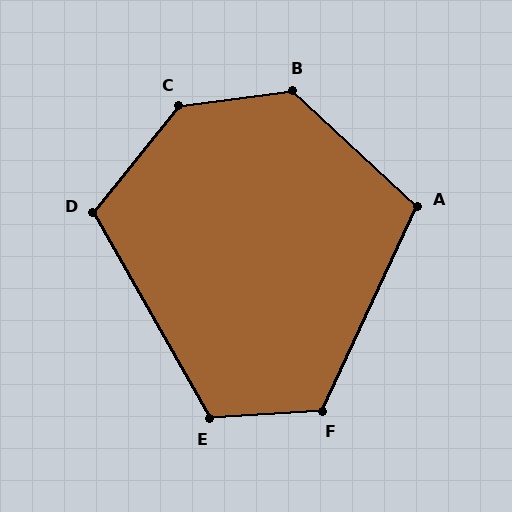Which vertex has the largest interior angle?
C, at approximately 136 degrees.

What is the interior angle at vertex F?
Approximately 118 degrees (obtuse).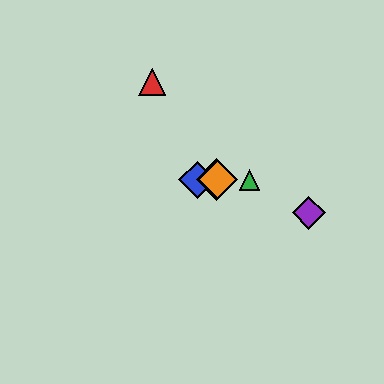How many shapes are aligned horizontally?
4 shapes (the blue diamond, the green triangle, the yellow diamond, the orange diamond) are aligned horizontally.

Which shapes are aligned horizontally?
The blue diamond, the green triangle, the yellow diamond, the orange diamond are aligned horizontally.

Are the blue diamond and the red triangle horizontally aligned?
No, the blue diamond is at y≈180 and the red triangle is at y≈82.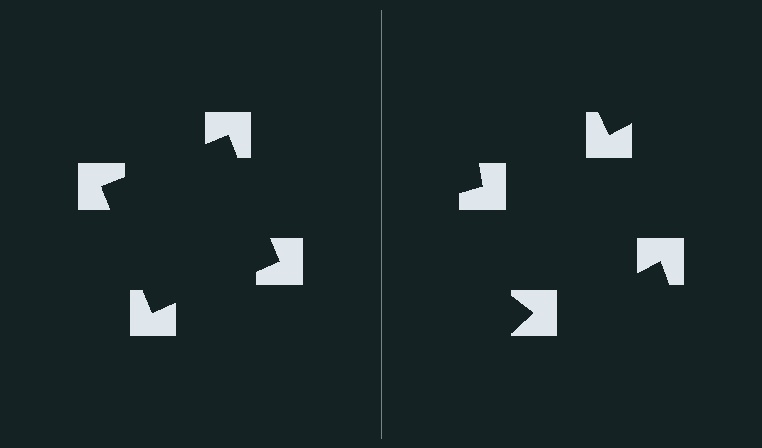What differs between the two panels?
The notched squares are positioned identically on both sides; only the wedge orientations differ. On the left they align to a square; on the right they are misaligned.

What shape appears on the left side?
An illusory square.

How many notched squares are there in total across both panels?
8 — 4 on each side.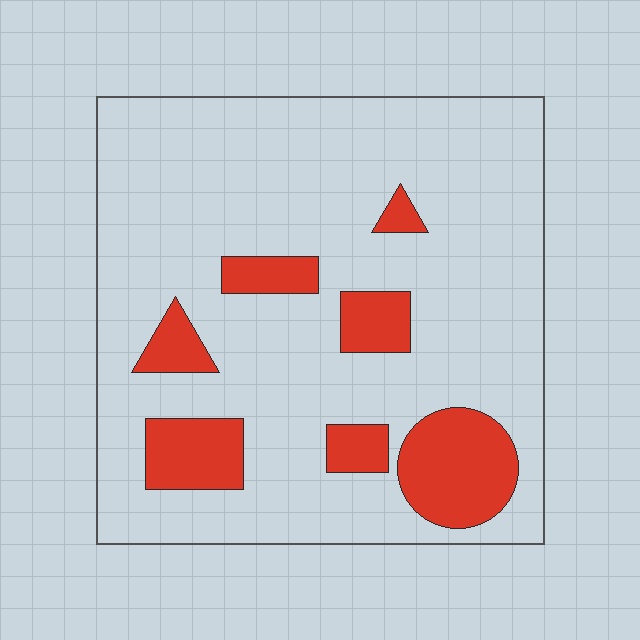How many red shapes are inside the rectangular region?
7.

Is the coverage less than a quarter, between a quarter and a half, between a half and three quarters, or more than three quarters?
Less than a quarter.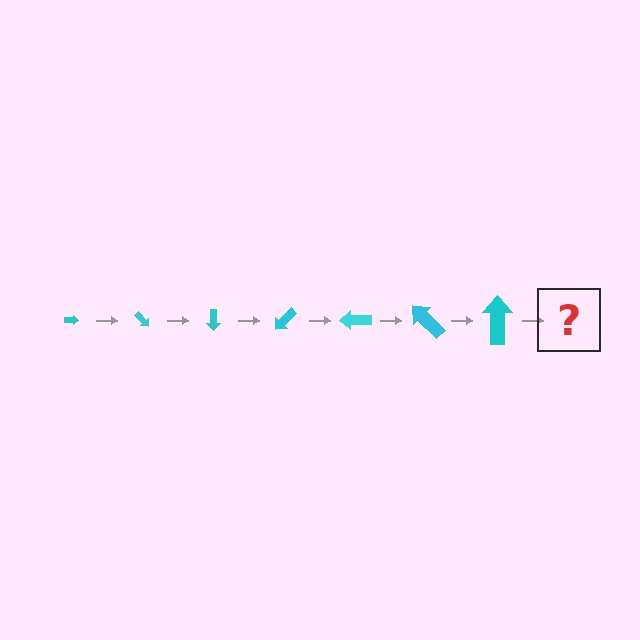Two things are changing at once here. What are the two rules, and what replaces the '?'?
The two rules are that the arrow grows larger each step and it rotates 45 degrees each step. The '?' should be an arrow, larger than the previous one and rotated 315 degrees from the start.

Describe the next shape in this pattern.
It should be an arrow, larger than the previous one and rotated 315 degrees from the start.